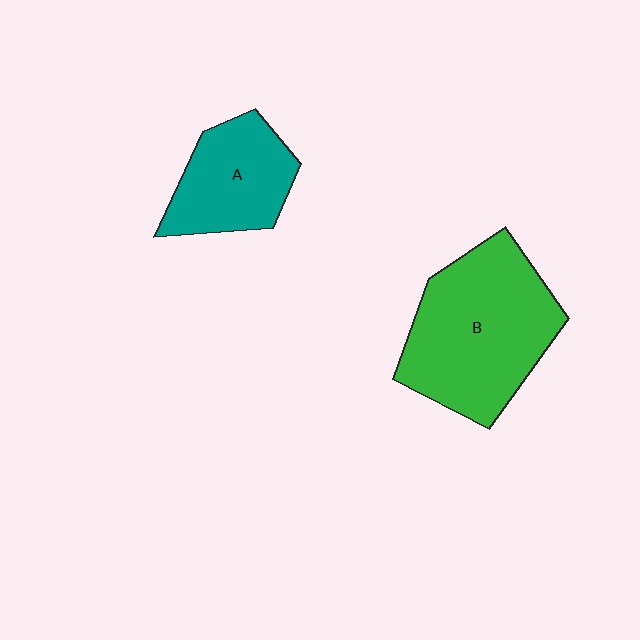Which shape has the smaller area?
Shape A (teal).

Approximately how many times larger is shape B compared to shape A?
Approximately 1.7 times.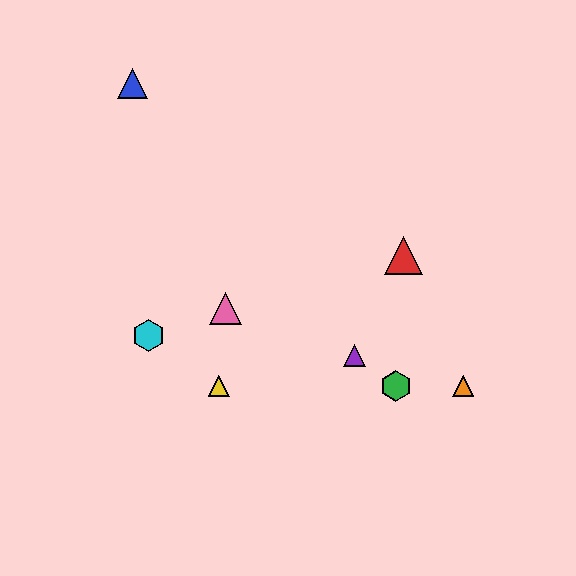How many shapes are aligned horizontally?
3 shapes (the green hexagon, the yellow triangle, the orange triangle) are aligned horizontally.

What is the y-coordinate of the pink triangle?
The pink triangle is at y≈308.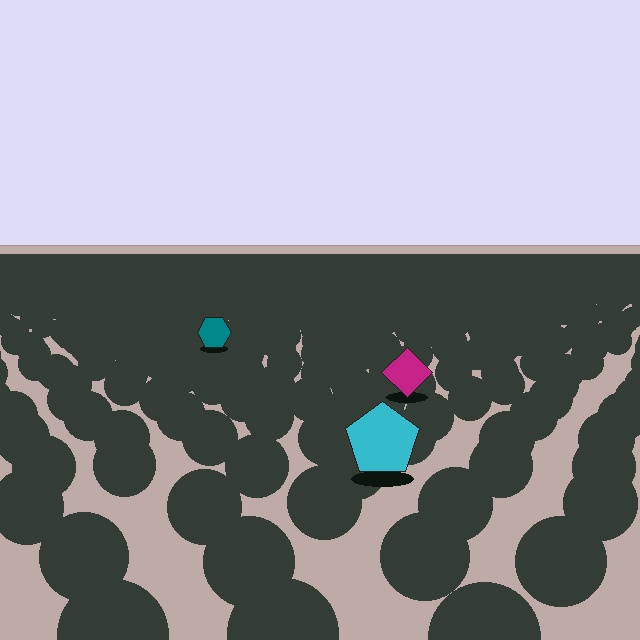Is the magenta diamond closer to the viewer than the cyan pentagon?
No. The cyan pentagon is closer — you can tell from the texture gradient: the ground texture is coarser near it.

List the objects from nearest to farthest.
From nearest to farthest: the cyan pentagon, the magenta diamond, the teal hexagon.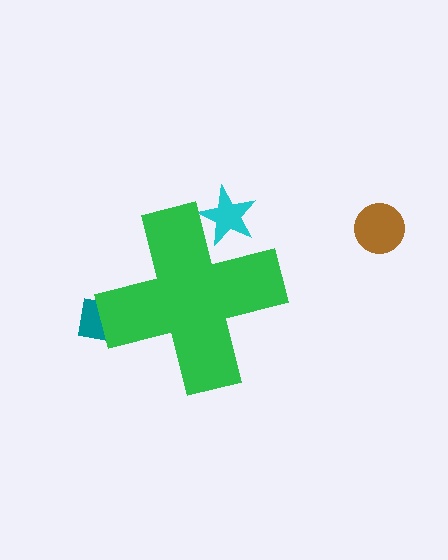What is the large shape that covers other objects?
A green cross.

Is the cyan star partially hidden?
Yes, the cyan star is partially hidden behind the green cross.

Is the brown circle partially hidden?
No, the brown circle is fully visible.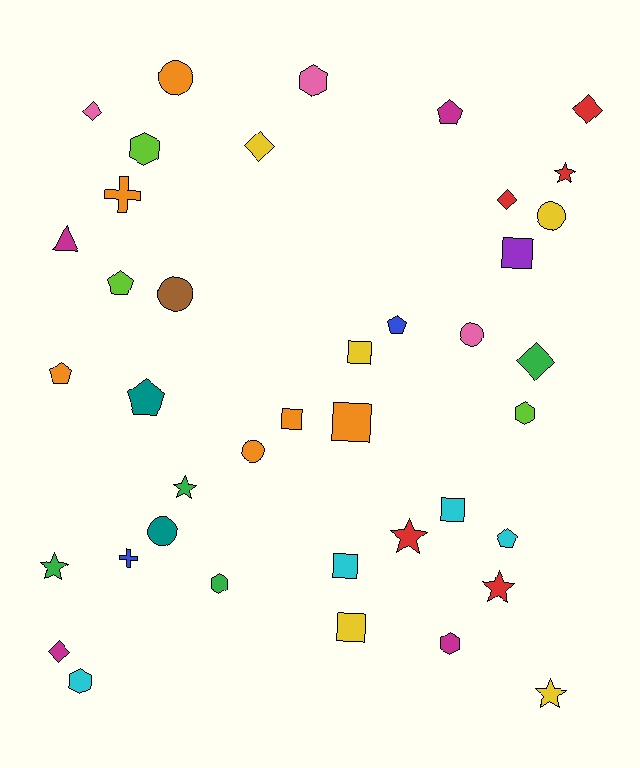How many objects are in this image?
There are 40 objects.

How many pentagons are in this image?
There are 6 pentagons.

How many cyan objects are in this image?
There are 4 cyan objects.